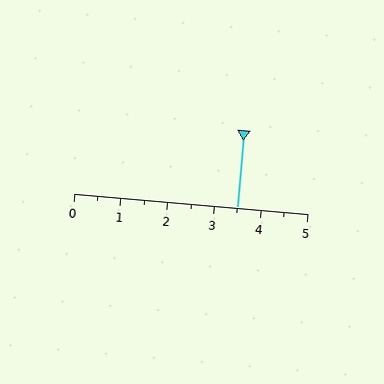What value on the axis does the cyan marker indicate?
The marker indicates approximately 3.5.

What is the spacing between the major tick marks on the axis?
The major ticks are spaced 1 apart.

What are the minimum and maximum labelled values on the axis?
The axis runs from 0 to 5.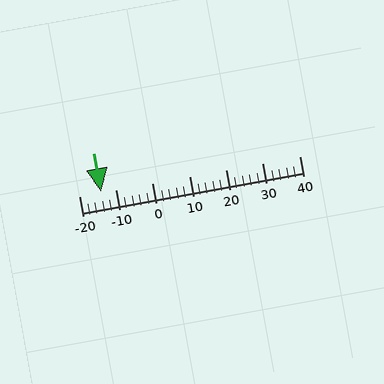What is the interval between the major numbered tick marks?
The major tick marks are spaced 10 units apart.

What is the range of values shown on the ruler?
The ruler shows values from -20 to 40.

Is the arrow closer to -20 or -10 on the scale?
The arrow is closer to -10.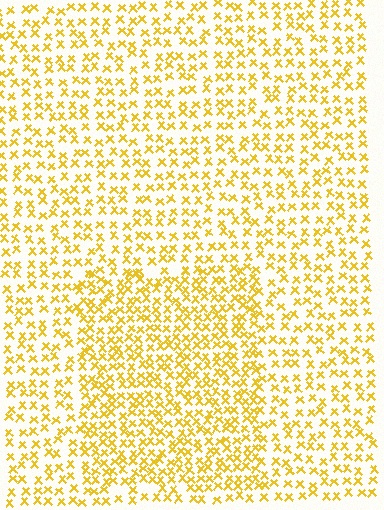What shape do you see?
I see a rectangle.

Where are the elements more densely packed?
The elements are more densely packed inside the rectangle boundary.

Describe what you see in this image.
The image contains small yellow elements arranged at two different densities. A rectangle-shaped region is visible where the elements are more densely packed than the surrounding area.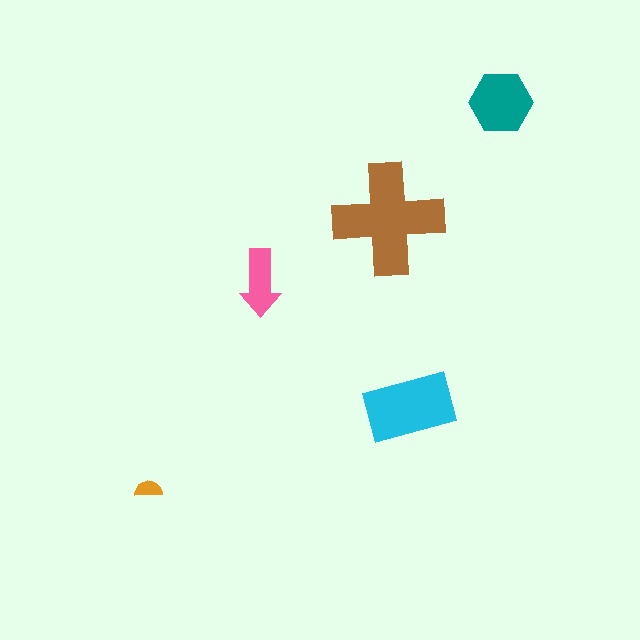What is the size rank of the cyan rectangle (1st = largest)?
2nd.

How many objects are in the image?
There are 5 objects in the image.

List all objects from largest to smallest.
The brown cross, the cyan rectangle, the teal hexagon, the pink arrow, the orange semicircle.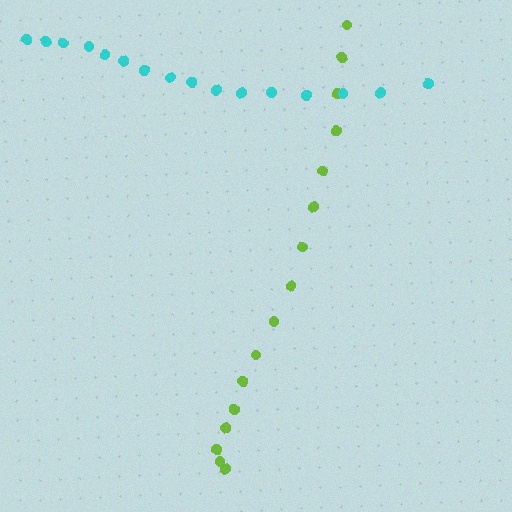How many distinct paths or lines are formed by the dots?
There are 2 distinct paths.